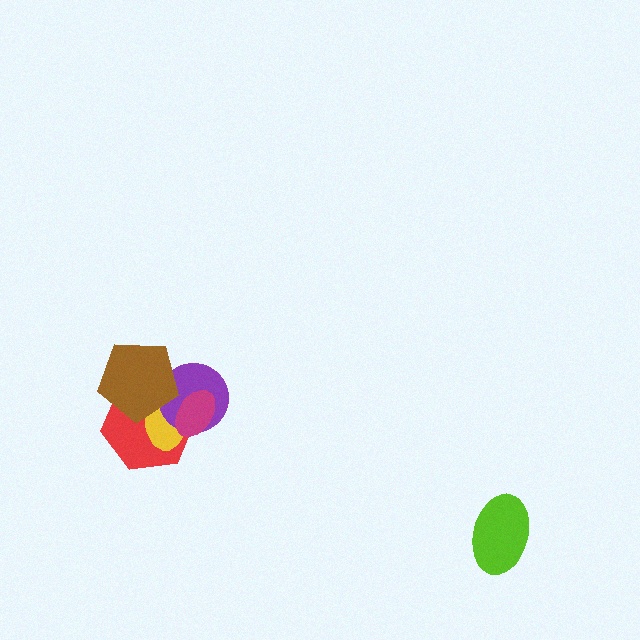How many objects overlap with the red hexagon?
4 objects overlap with the red hexagon.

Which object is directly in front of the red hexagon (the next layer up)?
The yellow ellipse is directly in front of the red hexagon.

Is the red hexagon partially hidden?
Yes, it is partially covered by another shape.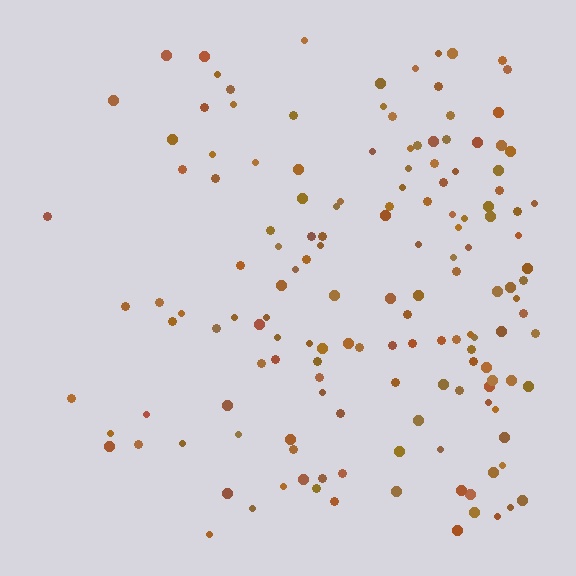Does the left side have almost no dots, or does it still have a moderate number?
Still a moderate number, just noticeably fewer than the right.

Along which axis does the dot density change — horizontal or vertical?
Horizontal.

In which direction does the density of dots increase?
From left to right, with the right side densest.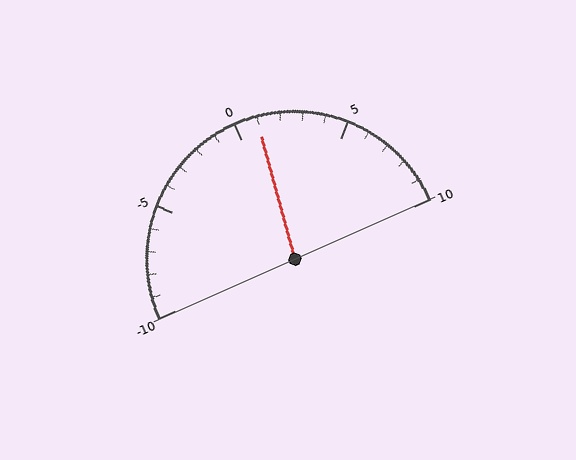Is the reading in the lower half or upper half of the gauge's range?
The reading is in the upper half of the range (-10 to 10).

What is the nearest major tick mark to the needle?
The nearest major tick mark is 0.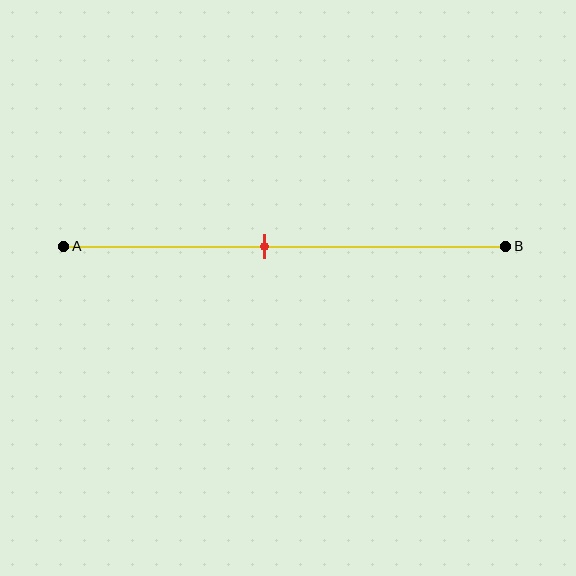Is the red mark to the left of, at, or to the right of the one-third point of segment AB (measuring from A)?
The red mark is to the right of the one-third point of segment AB.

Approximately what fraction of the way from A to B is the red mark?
The red mark is approximately 45% of the way from A to B.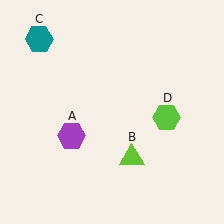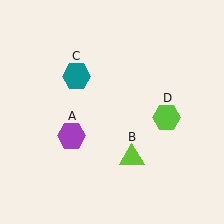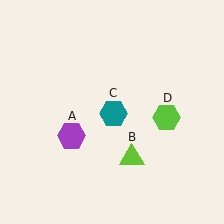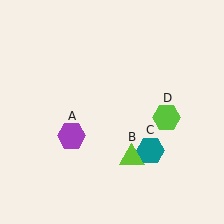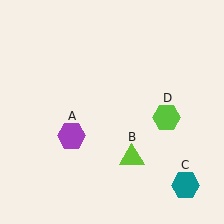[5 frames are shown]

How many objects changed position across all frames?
1 object changed position: teal hexagon (object C).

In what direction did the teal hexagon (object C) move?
The teal hexagon (object C) moved down and to the right.